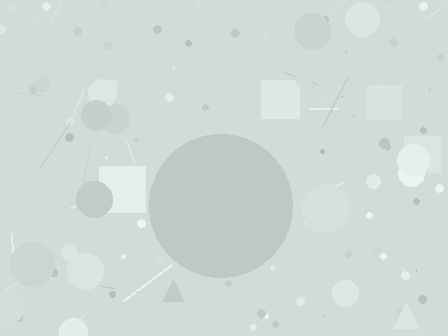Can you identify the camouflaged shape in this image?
The camouflaged shape is a circle.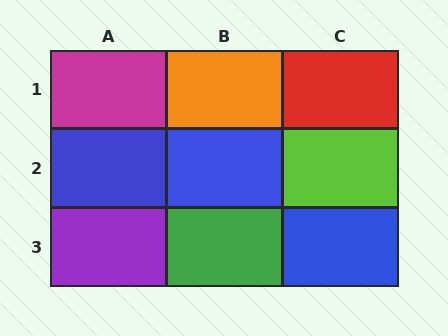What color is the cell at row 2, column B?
Blue.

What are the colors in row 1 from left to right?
Magenta, orange, red.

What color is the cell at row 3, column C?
Blue.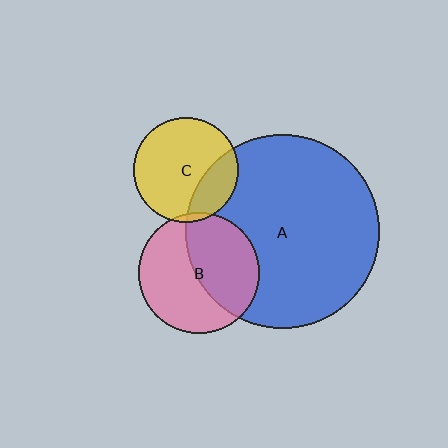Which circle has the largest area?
Circle A (blue).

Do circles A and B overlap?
Yes.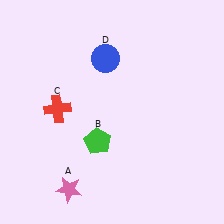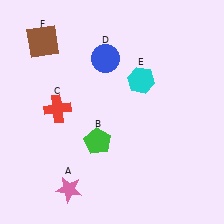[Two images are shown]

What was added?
A cyan hexagon (E), a brown square (F) were added in Image 2.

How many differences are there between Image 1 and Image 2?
There are 2 differences between the two images.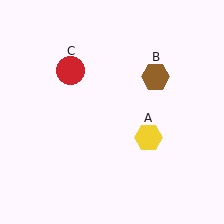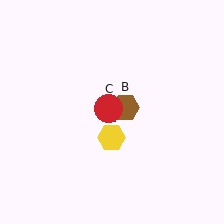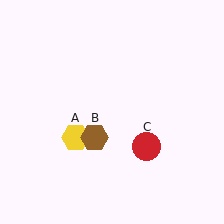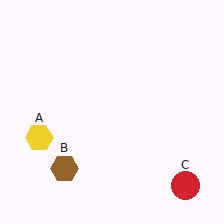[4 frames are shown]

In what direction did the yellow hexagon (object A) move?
The yellow hexagon (object A) moved left.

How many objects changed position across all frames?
3 objects changed position: yellow hexagon (object A), brown hexagon (object B), red circle (object C).